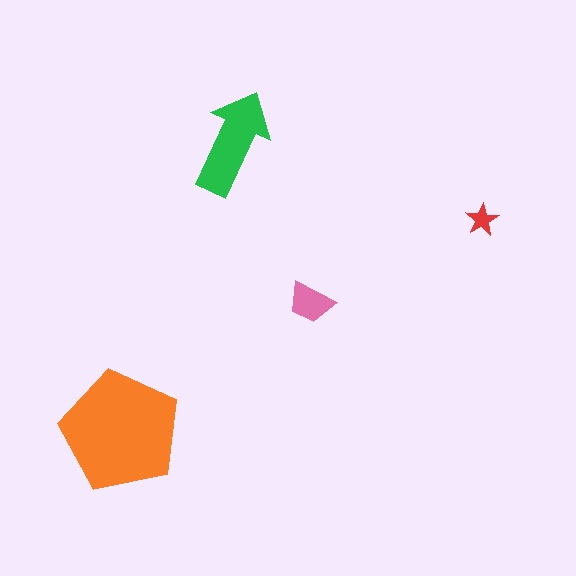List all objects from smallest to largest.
The red star, the pink trapezoid, the green arrow, the orange pentagon.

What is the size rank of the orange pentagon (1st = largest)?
1st.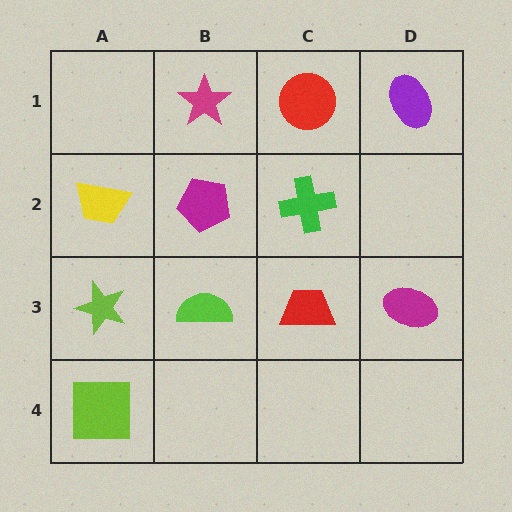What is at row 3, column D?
A magenta ellipse.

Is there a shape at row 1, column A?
No, that cell is empty.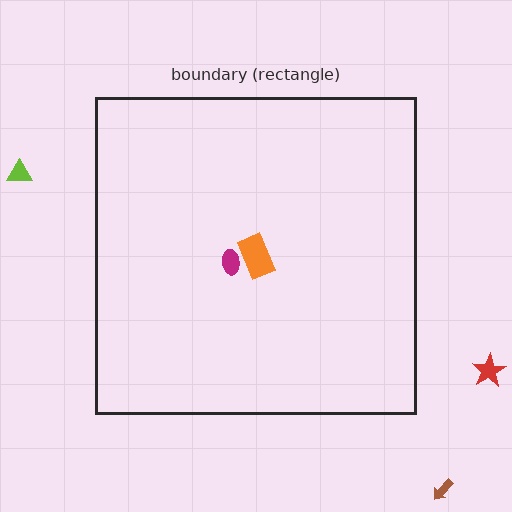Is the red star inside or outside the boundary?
Outside.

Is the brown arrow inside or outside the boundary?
Outside.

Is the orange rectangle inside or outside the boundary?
Inside.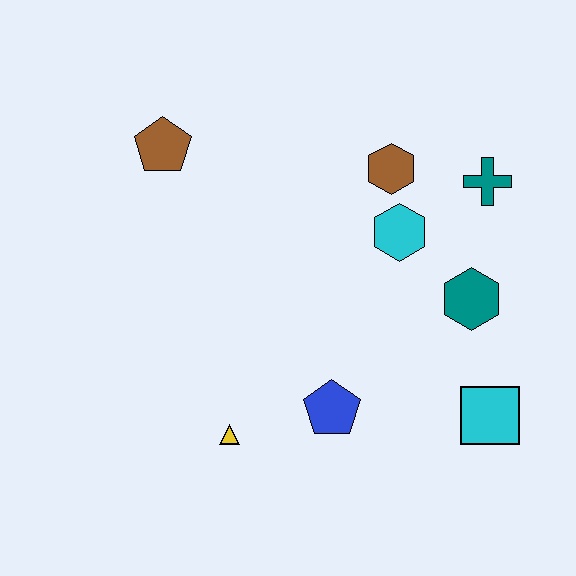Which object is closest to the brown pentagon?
The brown hexagon is closest to the brown pentagon.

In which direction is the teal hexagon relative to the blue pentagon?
The teal hexagon is to the right of the blue pentagon.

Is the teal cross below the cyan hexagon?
No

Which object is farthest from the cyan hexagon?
The yellow triangle is farthest from the cyan hexagon.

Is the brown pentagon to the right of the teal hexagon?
No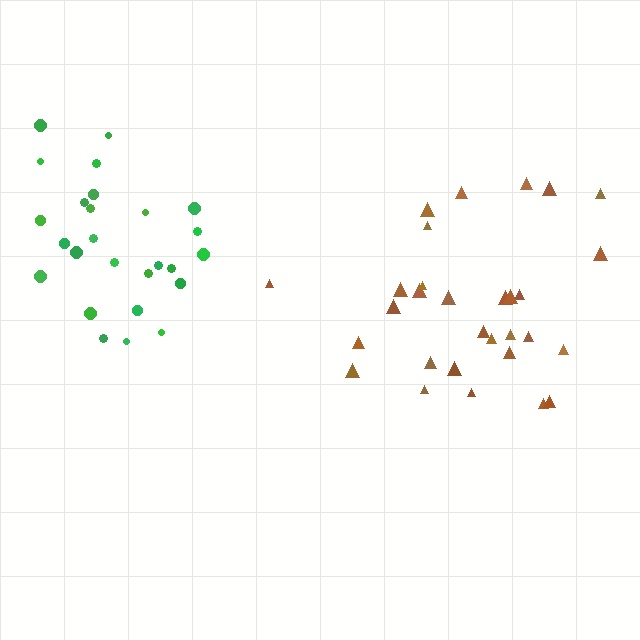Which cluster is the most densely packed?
Brown.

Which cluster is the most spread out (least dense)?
Green.